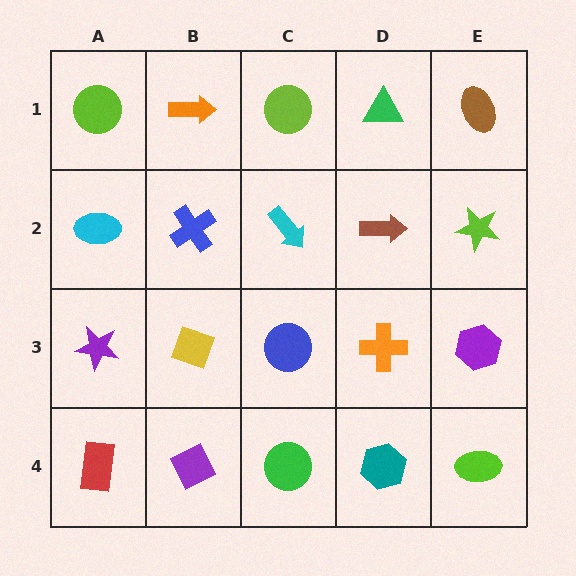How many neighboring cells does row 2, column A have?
3.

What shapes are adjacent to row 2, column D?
A green triangle (row 1, column D), an orange cross (row 3, column D), a cyan arrow (row 2, column C), a lime star (row 2, column E).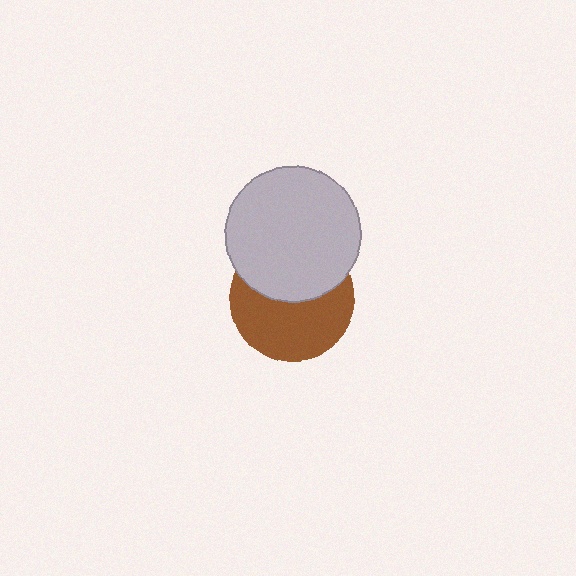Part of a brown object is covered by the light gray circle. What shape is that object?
It is a circle.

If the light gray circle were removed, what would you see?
You would see the complete brown circle.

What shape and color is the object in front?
The object in front is a light gray circle.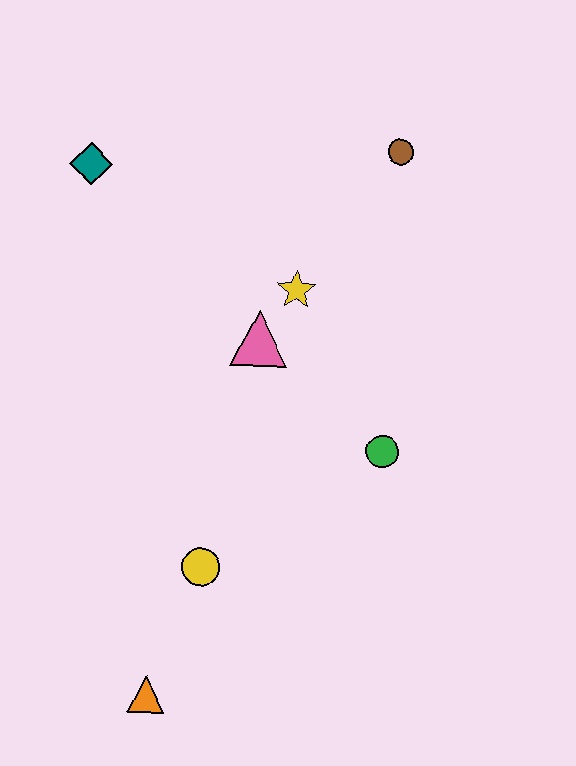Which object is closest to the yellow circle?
The orange triangle is closest to the yellow circle.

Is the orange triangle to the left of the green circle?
Yes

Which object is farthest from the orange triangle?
The brown circle is farthest from the orange triangle.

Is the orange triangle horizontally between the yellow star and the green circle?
No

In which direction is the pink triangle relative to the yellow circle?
The pink triangle is above the yellow circle.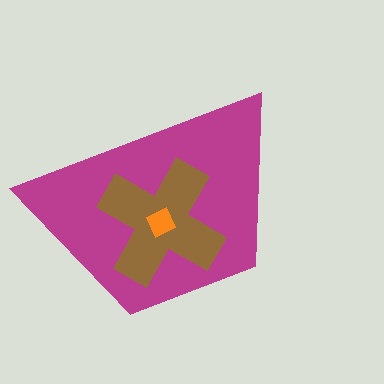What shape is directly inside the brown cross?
The orange diamond.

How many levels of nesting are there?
3.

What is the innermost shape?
The orange diamond.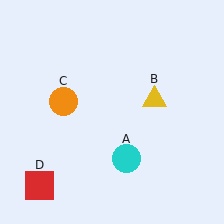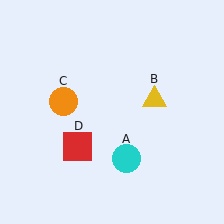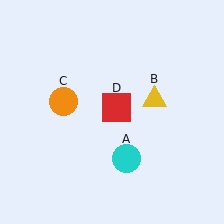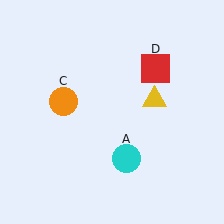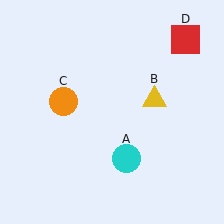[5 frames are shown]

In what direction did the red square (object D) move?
The red square (object D) moved up and to the right.